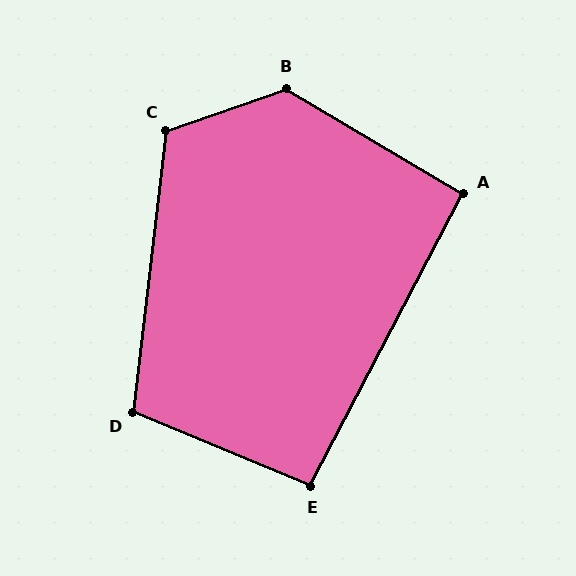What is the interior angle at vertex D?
Approximately 106 degrees (obtuse).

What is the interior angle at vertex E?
Approximately 95 degrees (obtuse).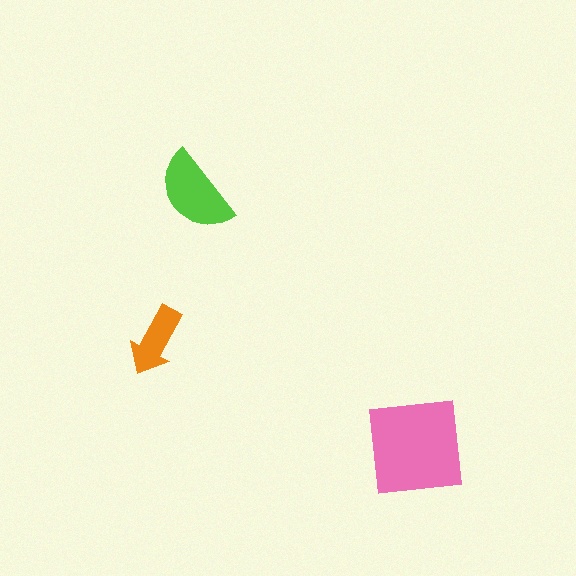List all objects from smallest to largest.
The orange arrow, the lime semicircle, the pink square.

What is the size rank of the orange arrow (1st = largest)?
3rd.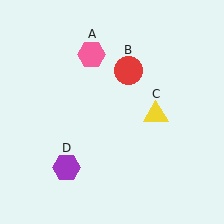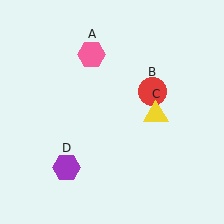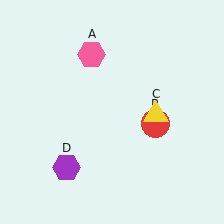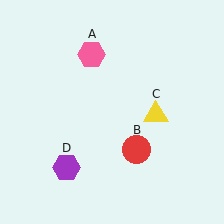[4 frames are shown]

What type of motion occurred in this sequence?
The red circle (object B) rotated clockwise around the center of the scene.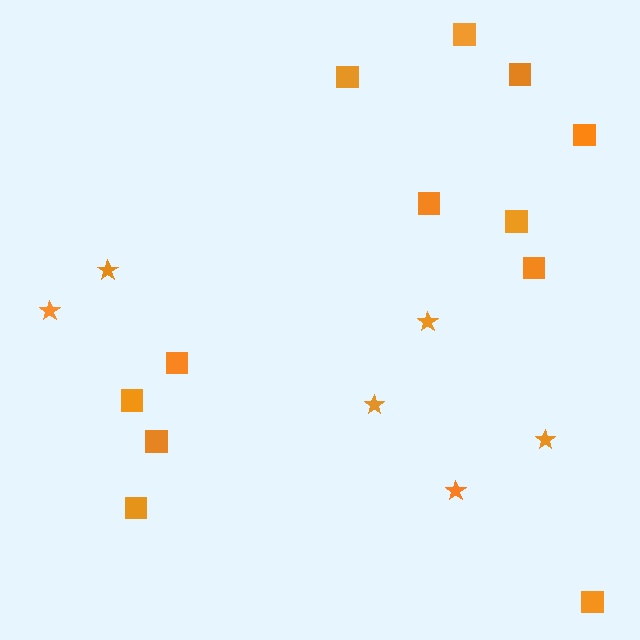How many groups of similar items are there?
There are 2 groups: one group of squares (12) and one group of stars (6).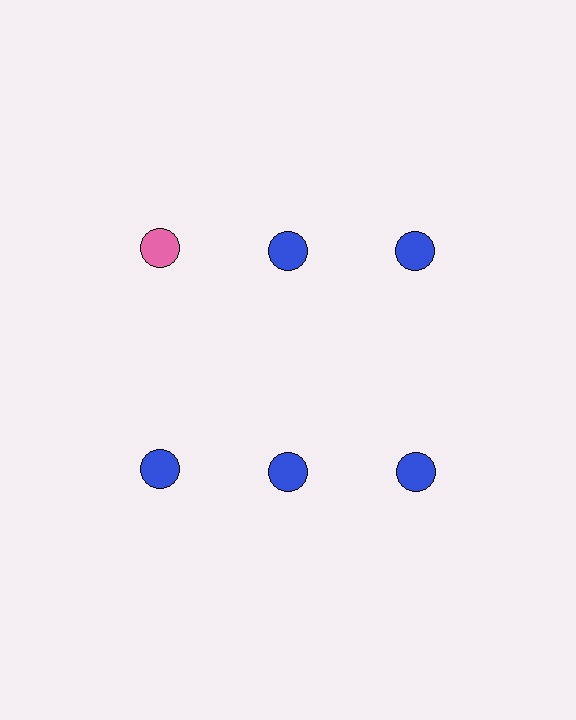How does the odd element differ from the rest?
It has a different color: pink instead of blue.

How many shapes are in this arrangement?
There are 6 shapes arranged in a grid pattern.